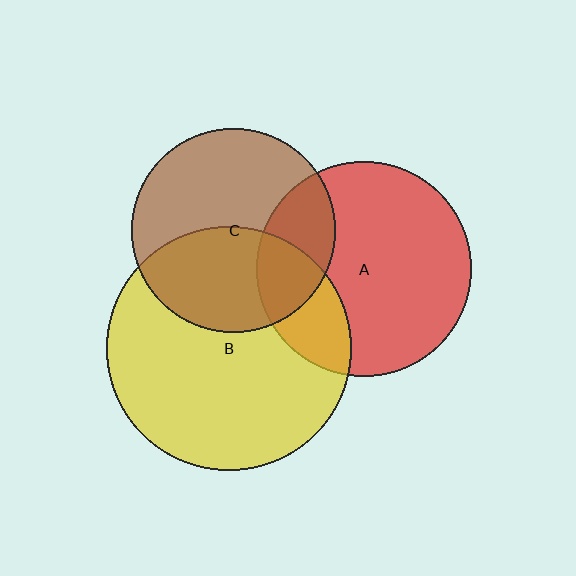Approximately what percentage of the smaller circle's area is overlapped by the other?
Approximately 45%.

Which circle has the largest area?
Circle B (yellow).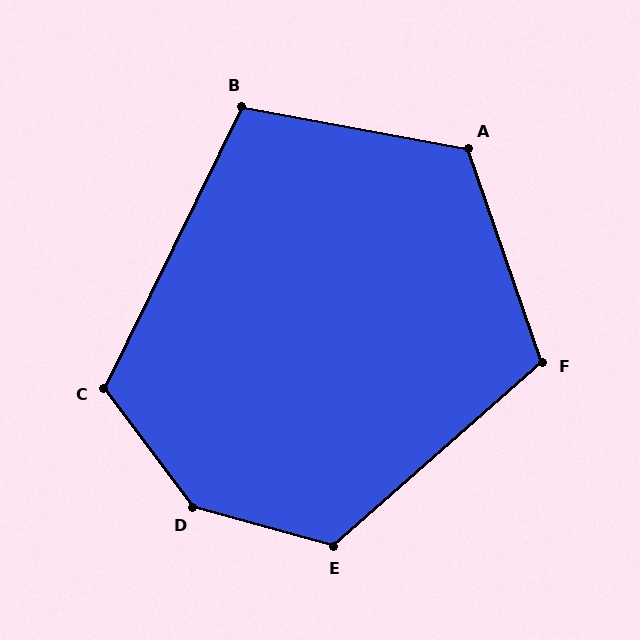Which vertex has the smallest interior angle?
B, at approximately 106 degrees.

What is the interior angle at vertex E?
Approximately 123 degrees (obtuse).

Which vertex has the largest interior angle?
D, at approximately 142 degrees.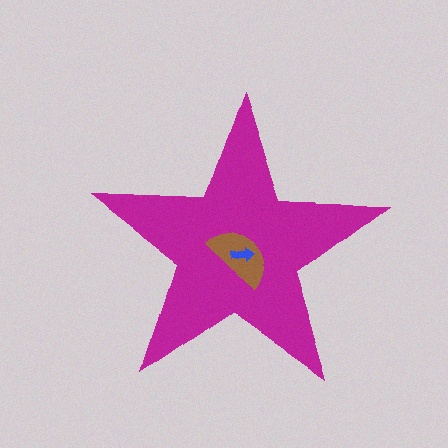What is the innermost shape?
The blue arrow.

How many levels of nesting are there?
3.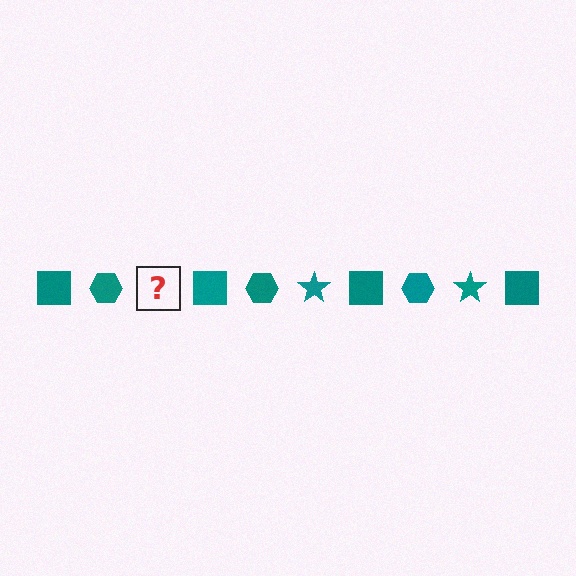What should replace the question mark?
The question mark should be replaced with a teal star.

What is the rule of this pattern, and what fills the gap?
The rule is that the pattern cycles through square, hexagon, star shapes in teal. The gap should be filled with a teal star.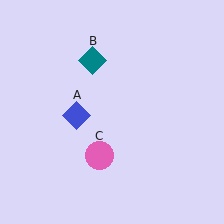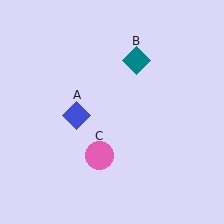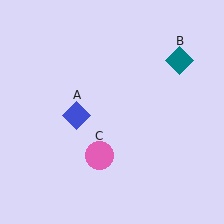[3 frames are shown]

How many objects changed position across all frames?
1 object changed position: teal diamond (object B).